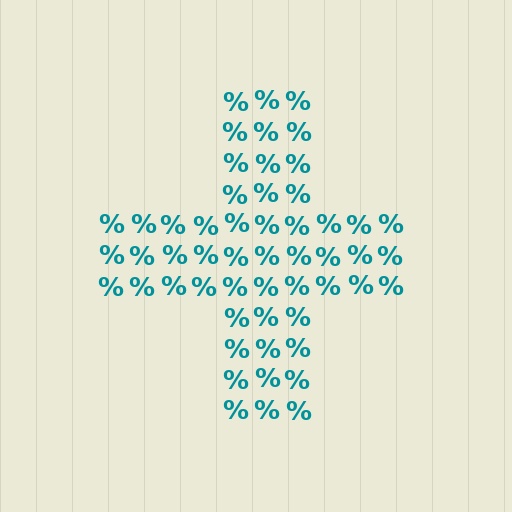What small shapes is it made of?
It is made of small percent signs.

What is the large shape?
The large shape is a cross.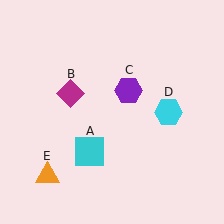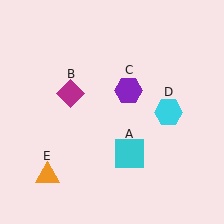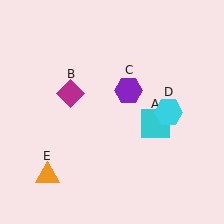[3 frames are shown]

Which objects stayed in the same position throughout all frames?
Magenta diamond (object B) and purple hexagon (object C) and cyan hexagon (object D) and orange triangle (object E) remained stationary.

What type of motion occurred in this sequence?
The cyan square (object A) rotated counterclockwise around the center of the scene.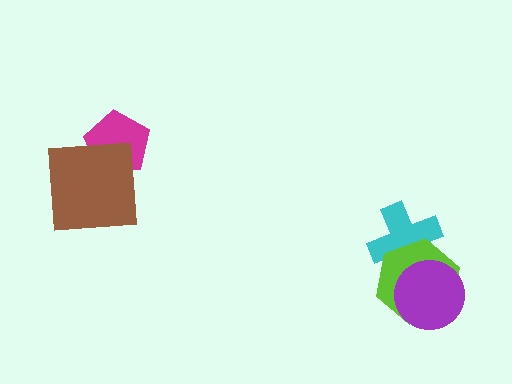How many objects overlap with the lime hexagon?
2 objects overlap with the lime hexagon.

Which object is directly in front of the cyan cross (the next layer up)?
The lime hexagon is directly in front of the cyan cross.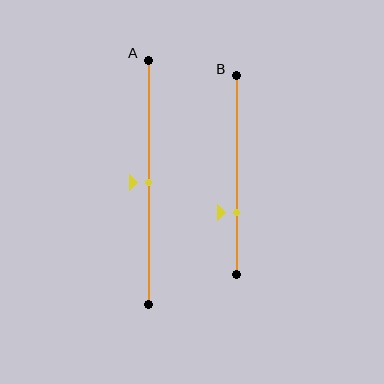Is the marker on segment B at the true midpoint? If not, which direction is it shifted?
No, the marker on segment B is shifted downward by about 19% of the segment length.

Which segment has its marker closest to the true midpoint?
Segment A has its marker closest to the true midpoint.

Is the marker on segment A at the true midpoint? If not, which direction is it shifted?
Yes, the marker on segment A is at the true midpoint.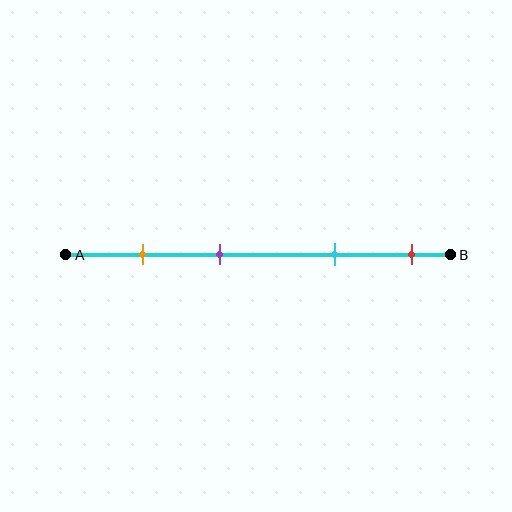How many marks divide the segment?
There are 4 marks dividing the segment.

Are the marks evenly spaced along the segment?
No, the marks are not evenly spaced.